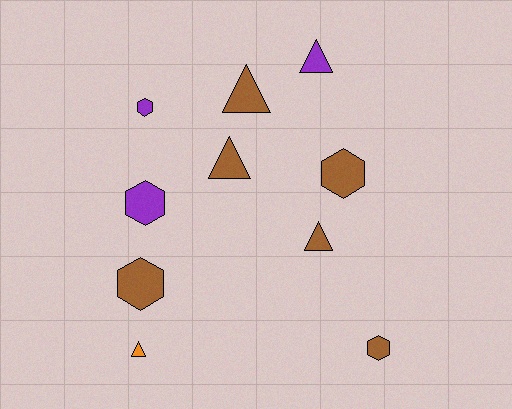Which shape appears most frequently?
Hexagon, with 5 objects.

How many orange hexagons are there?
There are no orange hexagons.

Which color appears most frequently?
Brown, with 6 objects.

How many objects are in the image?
There are 10 objects.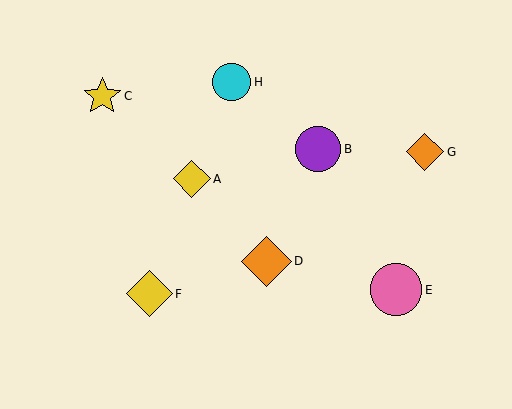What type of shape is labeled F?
Shape F is a yellow diamond.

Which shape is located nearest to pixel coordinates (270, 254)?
The orange diamond (labeled D) at (266, 261) is nearest to that location.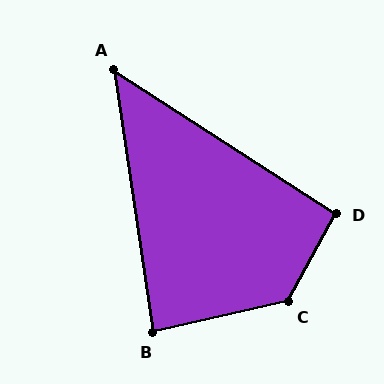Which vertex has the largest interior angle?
C, at approximately 131 degrees.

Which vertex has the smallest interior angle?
A, at approximately 49 degrees.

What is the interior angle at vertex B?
Approximately 86 degrees (approximately right).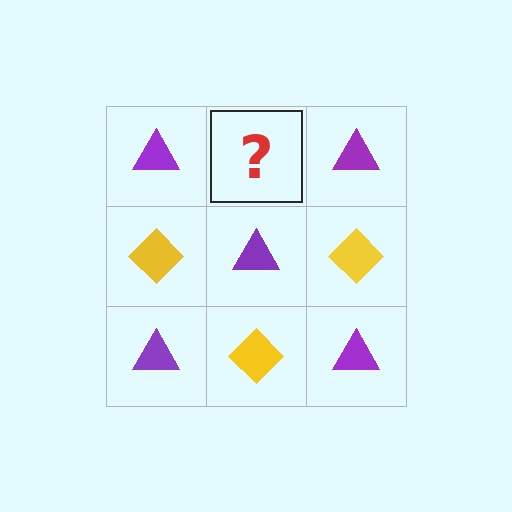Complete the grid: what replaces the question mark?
The question mark should be replaced with a yellow diamond.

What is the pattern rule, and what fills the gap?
The rule is that it alternates purple triangle and yellow diamond in a checkerboard pattern. The gap should be filled with a yellow diamond.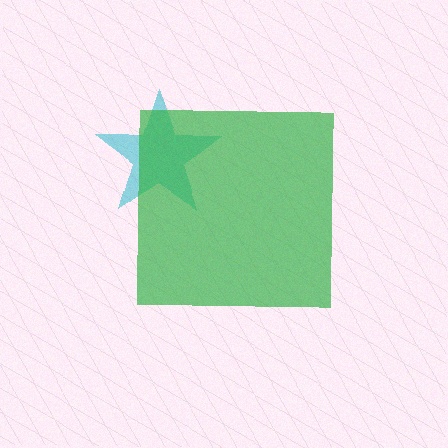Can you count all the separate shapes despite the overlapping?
Yes, there are 2 separate shapes.